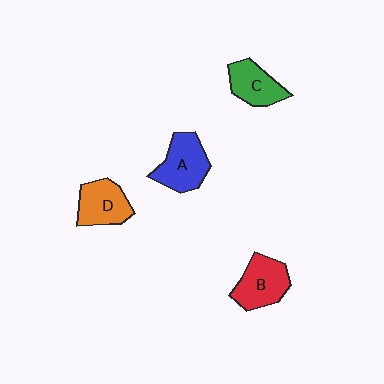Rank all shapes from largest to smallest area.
From largest to smallest: A (blue), B (red), D (orange), C (green).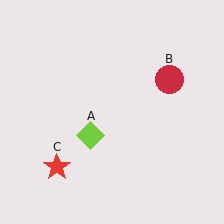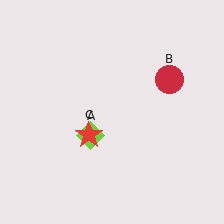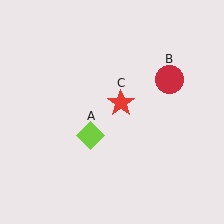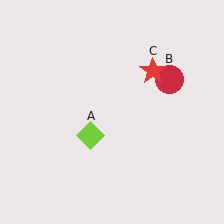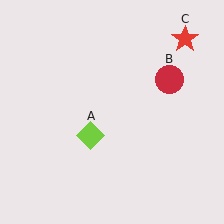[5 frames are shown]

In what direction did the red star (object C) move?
The red star (object C) moved up and to the right.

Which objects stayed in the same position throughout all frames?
Lime diamond (object A) and red circle (object B) remained stationary.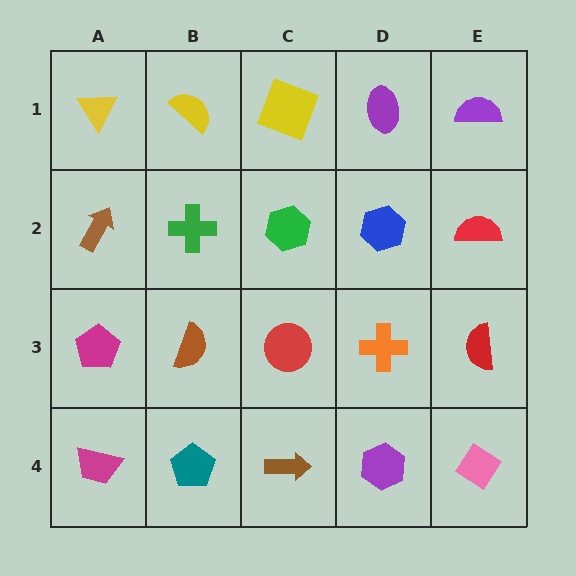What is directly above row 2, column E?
A purple semicircle.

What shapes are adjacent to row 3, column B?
A green cross (row 2, column B), a teal pentagon (row 4, column B), a magenta pentagon (row 3, column A), a red circle (row 3, column C).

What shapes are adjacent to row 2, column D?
A purple ellipse (row 1, column D), an orange cross (row 3, column D), a green hexagon (row 2, column C), a red semicircle (row 2, column E).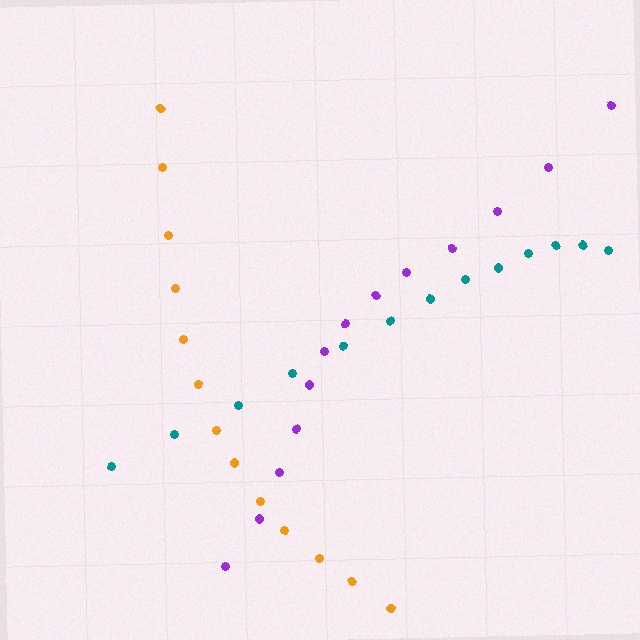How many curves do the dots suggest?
There are 3 distinct paths.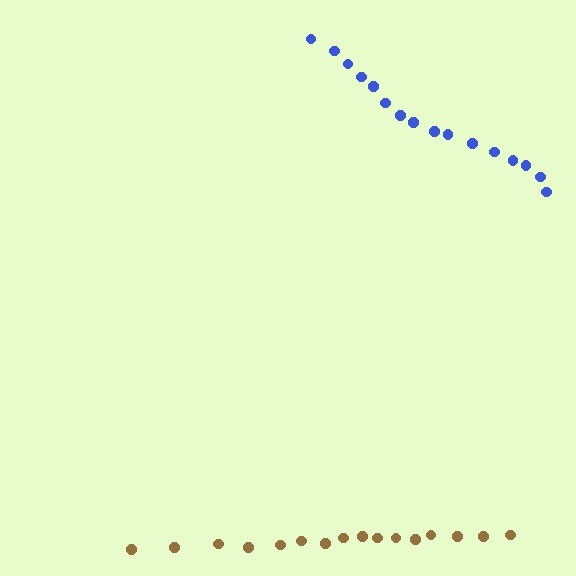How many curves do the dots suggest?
There are 2 distinct paths.